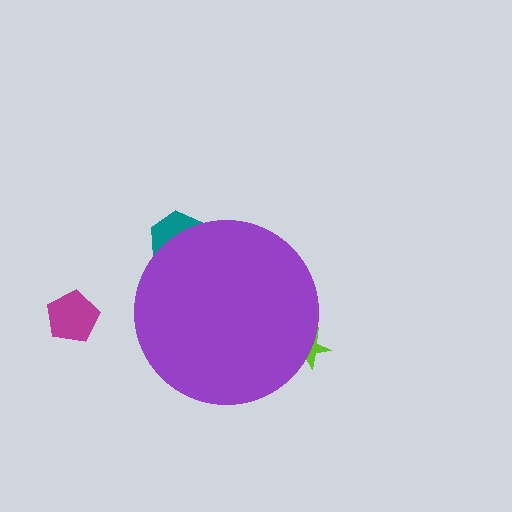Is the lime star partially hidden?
Yes, the lime star is partially hidden behind the purple circle.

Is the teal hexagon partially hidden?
Yes, the teal hexagon is partially hidden behind the purple circle.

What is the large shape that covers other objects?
A purple circle.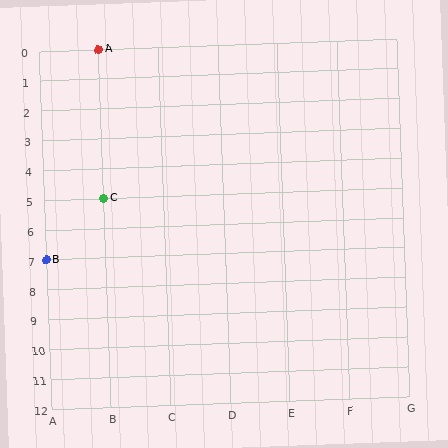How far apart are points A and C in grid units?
Points A and C are 5 rows apart.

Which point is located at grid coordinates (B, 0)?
Point A is at (B, 0).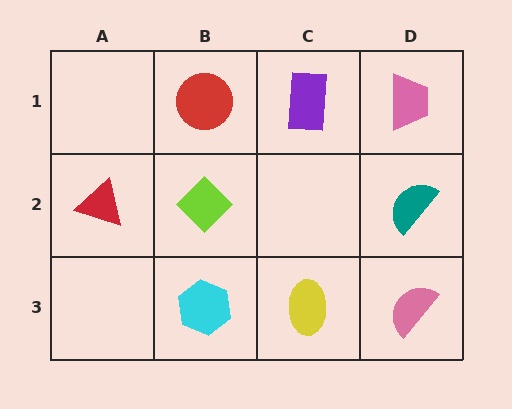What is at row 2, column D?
A teal semicircle.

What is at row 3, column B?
A cyan hexagon.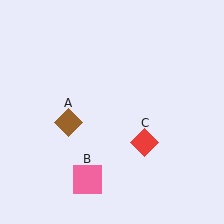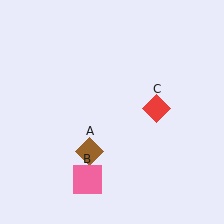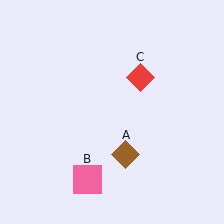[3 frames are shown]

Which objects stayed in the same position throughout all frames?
Pink square (object B) remained stationary.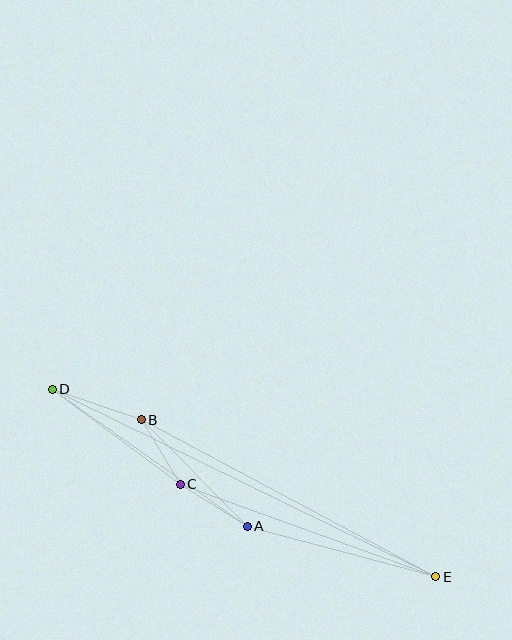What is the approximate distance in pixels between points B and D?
The distance between B and D is approximately 94 pixels.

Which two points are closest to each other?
Points B and C are closest to each other.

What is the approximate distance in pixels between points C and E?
The distance between C and E is approximately 272 pixels.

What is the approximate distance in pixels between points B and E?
The distance between B and E is approximately 334 pixels.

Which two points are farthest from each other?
Points D and E are farthest from each other.